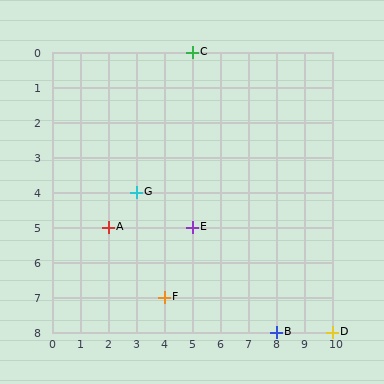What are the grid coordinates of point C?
Point C is at grid coordinates (5, 0).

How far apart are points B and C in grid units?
Points B and C are 3 columns and 8 rows apart (about 8.5 grid units diagonally).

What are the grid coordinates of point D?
Point D is at grid coordinates (10, 8).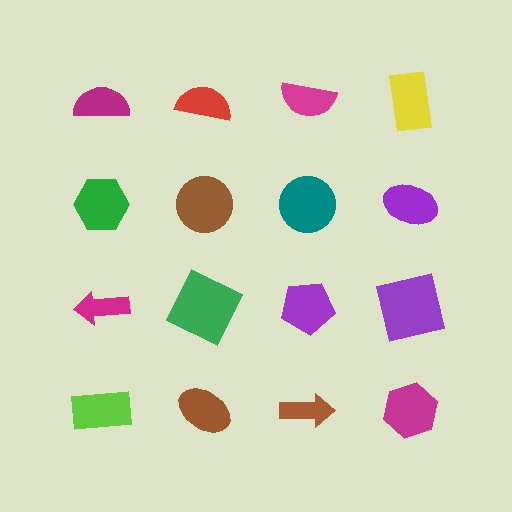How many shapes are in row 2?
4 shapes.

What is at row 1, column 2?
A red semicircle.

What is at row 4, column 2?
A brown ellipse.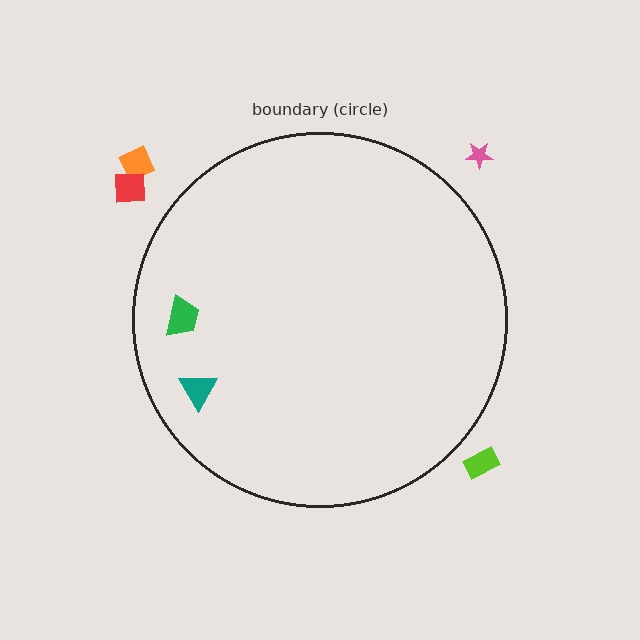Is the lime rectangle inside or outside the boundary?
Outside.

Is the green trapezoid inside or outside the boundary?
Inside.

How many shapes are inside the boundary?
2 inside, 4 outside.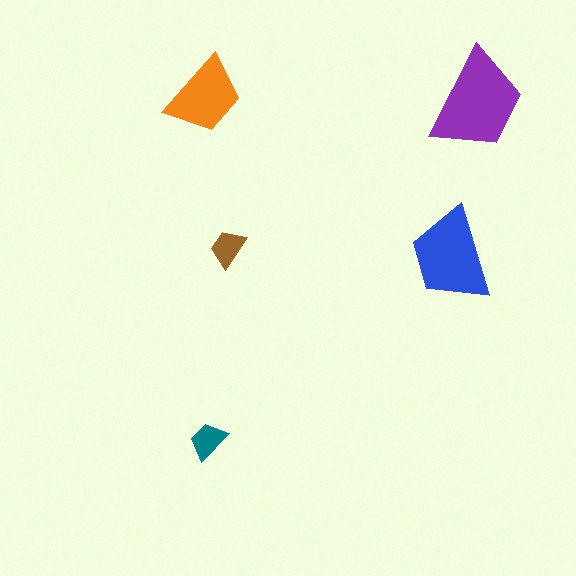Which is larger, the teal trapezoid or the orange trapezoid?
The orange one.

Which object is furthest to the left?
The orange trapezoid is leftmost.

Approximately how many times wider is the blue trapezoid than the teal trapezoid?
About 2.5 times wider.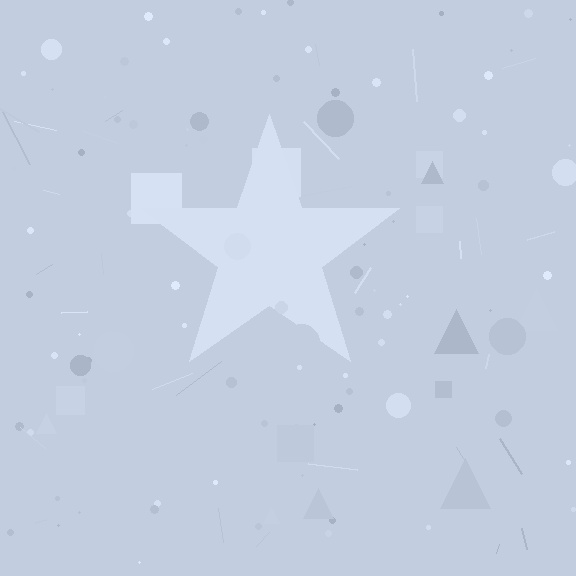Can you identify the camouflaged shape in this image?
The camouflaged shape is a star.